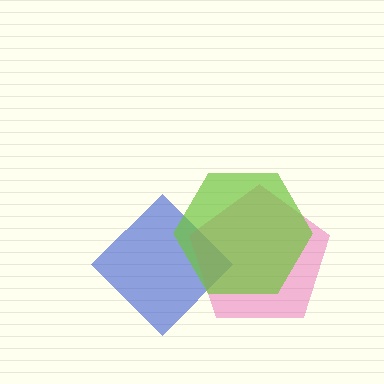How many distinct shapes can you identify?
There are 3 distinct shapes: a blue diamond, a pink pentagon, a lime hexagon.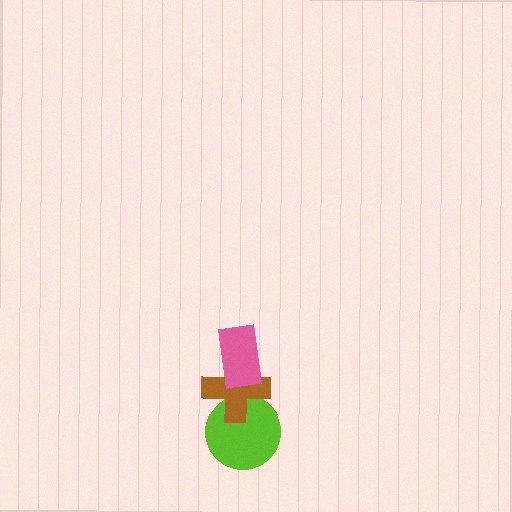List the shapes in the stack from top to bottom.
From top to bottom: the pink rectangle, the brown cross, the lime circle.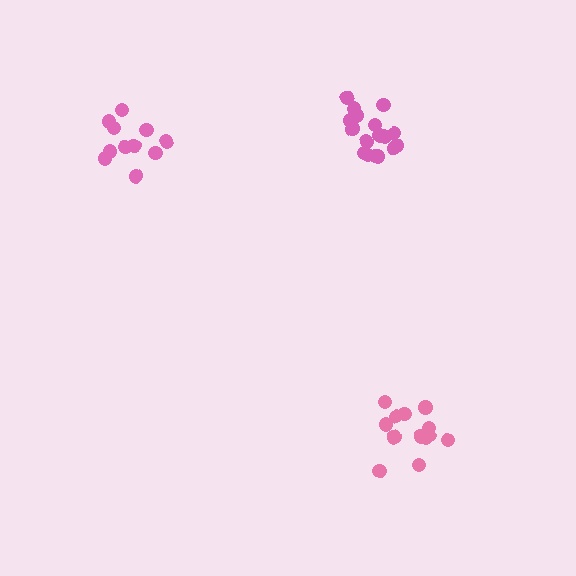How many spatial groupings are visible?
There are 3 spatial groupings.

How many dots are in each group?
Group 1: 17 dots, Group 2: 11 dots, Group 3: 13 dots (41 total).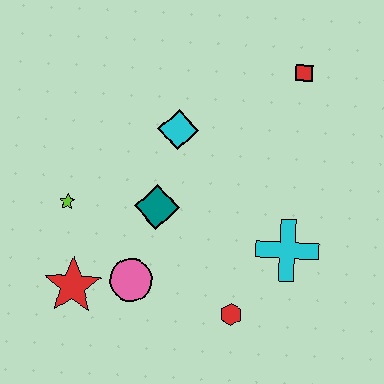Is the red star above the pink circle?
No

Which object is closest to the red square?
The cyan diamond is closest to the red square.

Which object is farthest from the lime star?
The red square is farthest from the lime star.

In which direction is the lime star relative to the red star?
The lime star is above the red star.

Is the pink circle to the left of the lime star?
No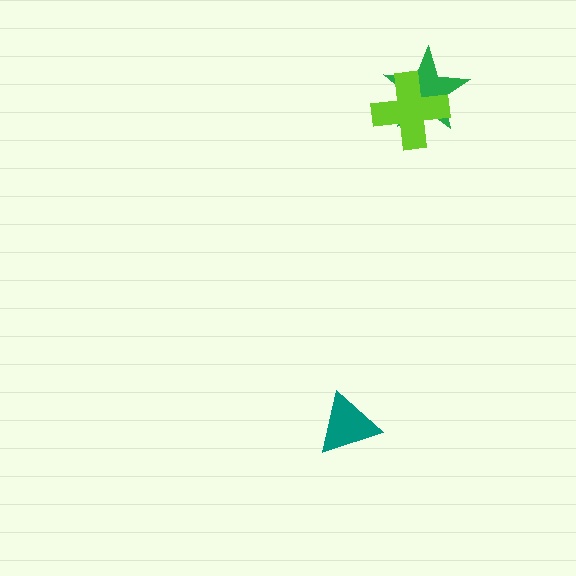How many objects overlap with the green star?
1 object overlaps with the green star.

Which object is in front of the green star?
The lime cross is in front of the green star.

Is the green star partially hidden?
Yes, it is partially covered by another shape.